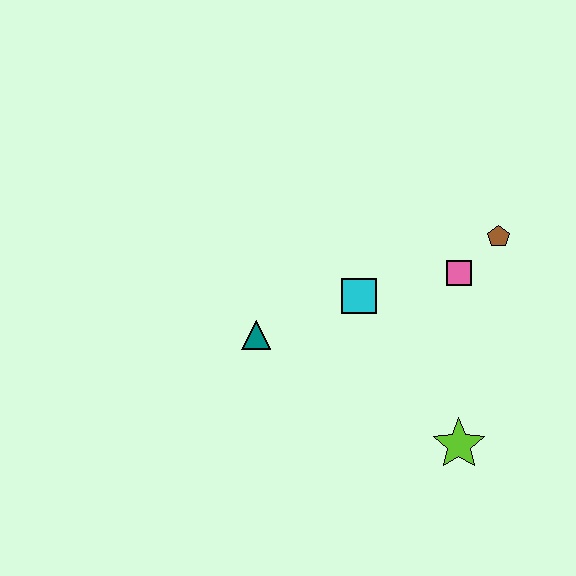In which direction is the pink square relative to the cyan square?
The pink square is to the right of the cyan square.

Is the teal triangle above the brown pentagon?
No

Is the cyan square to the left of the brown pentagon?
Yes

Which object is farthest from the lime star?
The teal triangle is farthest from the lime star.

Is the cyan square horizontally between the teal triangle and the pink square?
Yes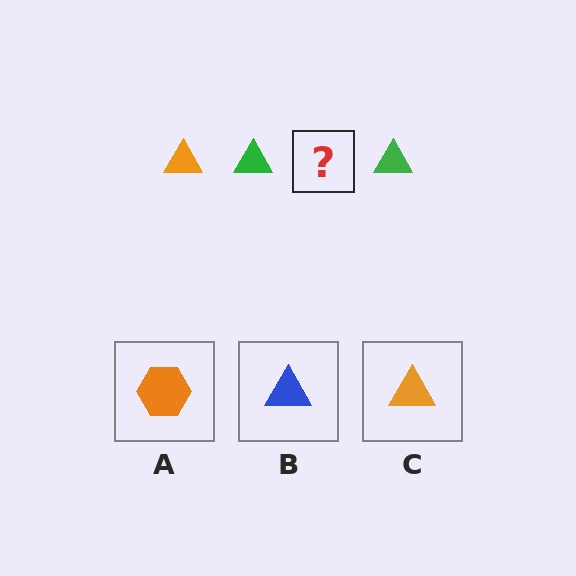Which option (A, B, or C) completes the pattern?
C.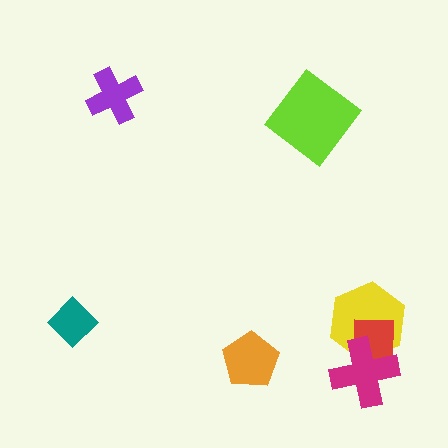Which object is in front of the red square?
The magenta cross is in front of the red square.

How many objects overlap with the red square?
2 objects overlap with the red square.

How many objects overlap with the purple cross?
0 objects overlap with the purple cross.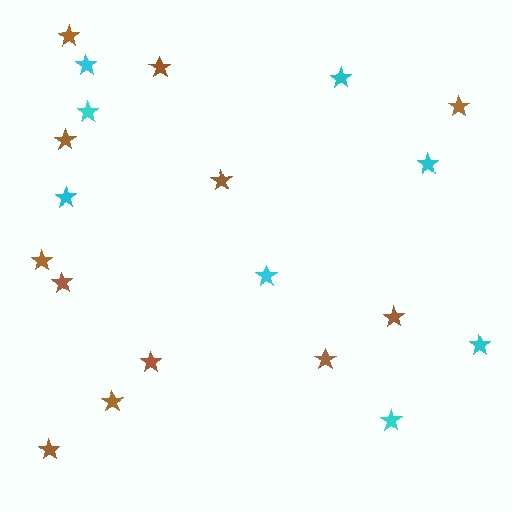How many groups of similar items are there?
There are 2 groups: one group of brown stars (12) and one group of cyan stars (8).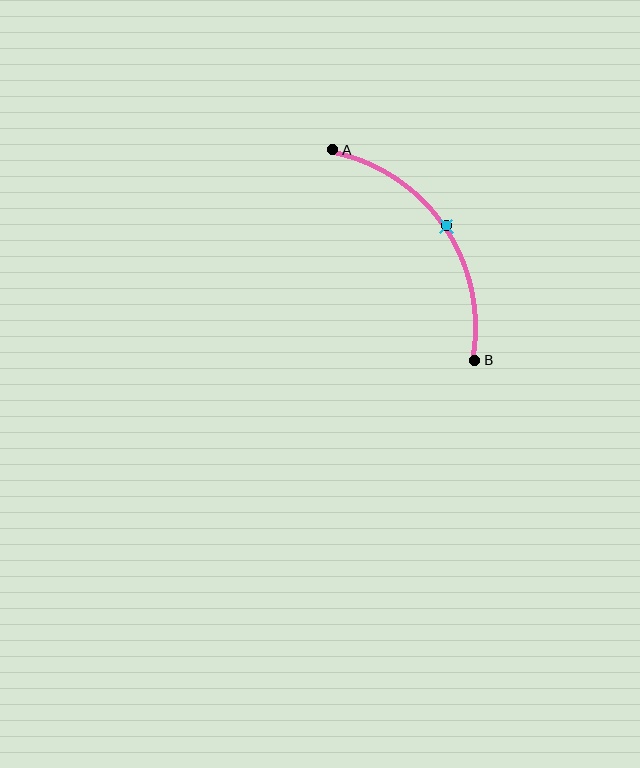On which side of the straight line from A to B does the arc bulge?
The arc bulges above and to the right of the straight line connecting A and B.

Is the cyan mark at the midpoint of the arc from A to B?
Yes. The cyan mark lies on the arc at equal arc-length from both A and B — it is the arc midpoint.